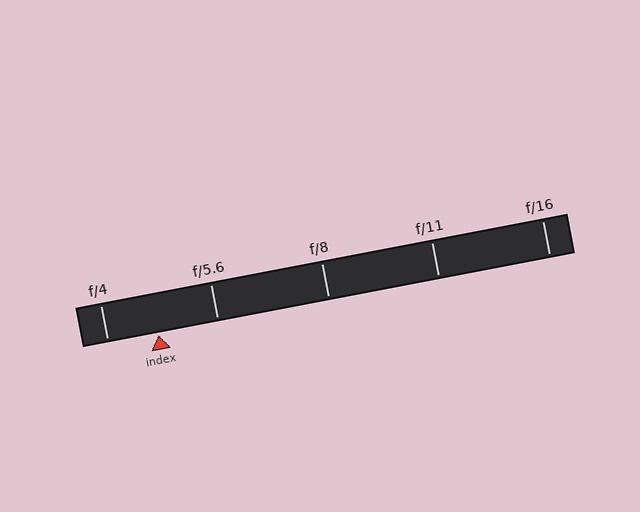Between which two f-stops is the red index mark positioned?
The index mark is between f/4 and f/5.6.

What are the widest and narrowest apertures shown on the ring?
The widest aperture shown is f/4 and the narrowest is f/16.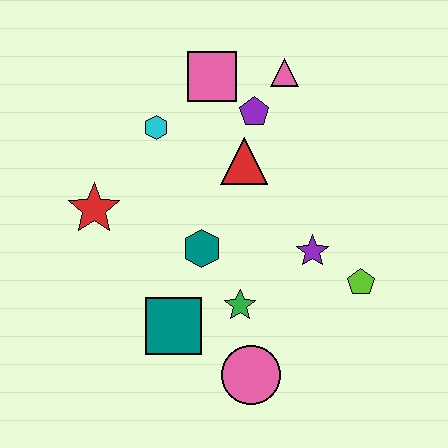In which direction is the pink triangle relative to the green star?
The pink triangle is above the green star.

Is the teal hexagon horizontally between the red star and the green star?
Yes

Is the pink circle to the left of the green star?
No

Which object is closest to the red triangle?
The purple pentagon is closest to the red triangle.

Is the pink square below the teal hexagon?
No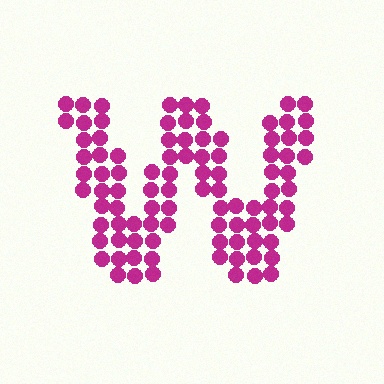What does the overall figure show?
The overall figure shows the letter W.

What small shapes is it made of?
It is made of small circles.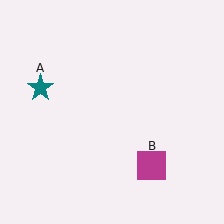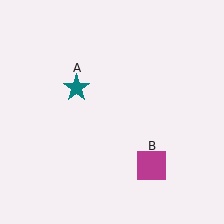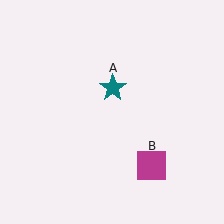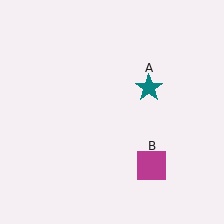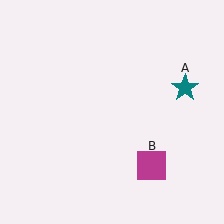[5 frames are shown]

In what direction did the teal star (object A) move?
The teal star (object A) moved right.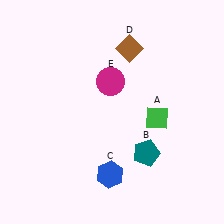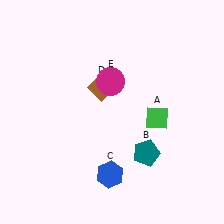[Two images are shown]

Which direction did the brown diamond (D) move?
The brown diamond (D) moved down.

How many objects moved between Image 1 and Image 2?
1 object moved between the two images.